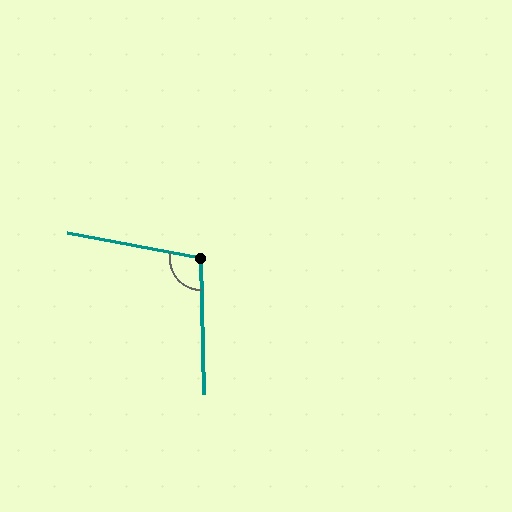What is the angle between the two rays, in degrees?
Approximately 102 degrees.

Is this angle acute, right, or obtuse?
It is obtuse.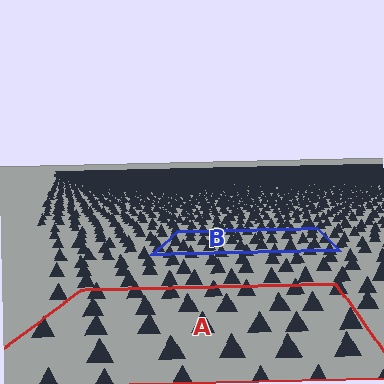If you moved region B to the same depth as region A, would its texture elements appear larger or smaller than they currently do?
They would appear larger. At a closer depth, the same texture elements are projected at a bigger on-screen size.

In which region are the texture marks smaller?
The texture marks are smaller in region B, because it is farther away.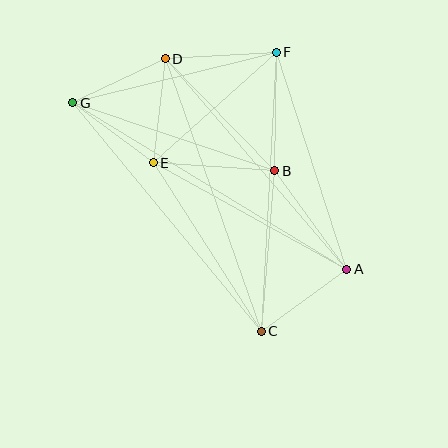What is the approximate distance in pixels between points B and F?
The distance between B and F is approximately 119 pixels.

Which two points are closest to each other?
Points E and G are closest to each other.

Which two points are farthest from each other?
Points A and G are farthest from each other.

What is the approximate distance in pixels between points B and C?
The distance between B and C is approximately 161 pixels.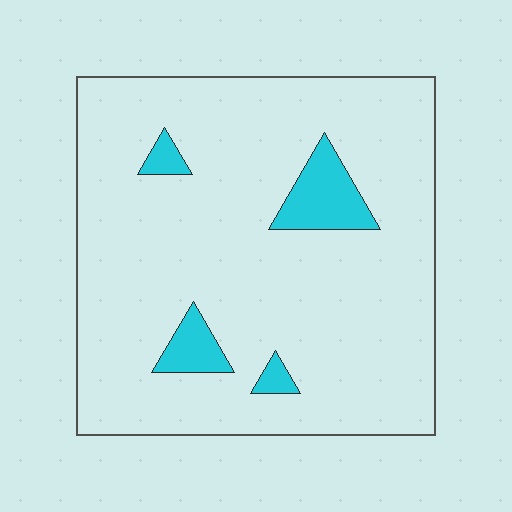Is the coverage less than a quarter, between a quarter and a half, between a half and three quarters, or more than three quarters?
Less than a quarter.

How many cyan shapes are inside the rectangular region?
4.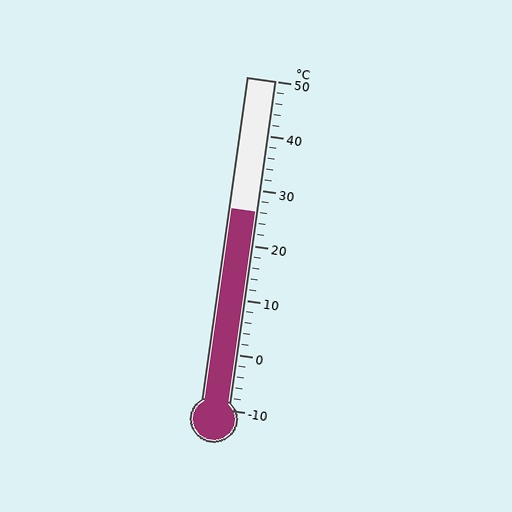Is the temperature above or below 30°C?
The temperature is below 30°C.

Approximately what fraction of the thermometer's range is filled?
The thermometer is filled to approximately 60% of its range.